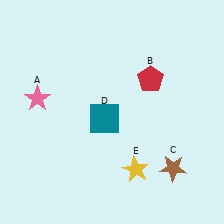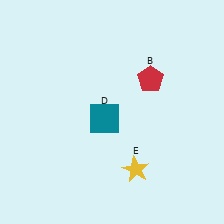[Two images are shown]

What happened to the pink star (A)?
The pink star (A) was removed in Image 2. It was in the top-left area of Image 1.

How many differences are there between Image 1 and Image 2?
There are 2 differences between the two images.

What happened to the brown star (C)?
The brown star (C) was removed in Image 2. It was in the bottom-right area of Image 1.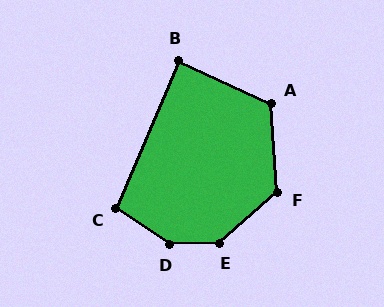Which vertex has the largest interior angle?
D, at approximately 144 degrees.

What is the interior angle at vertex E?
Approximately 140 degrees (obtuse).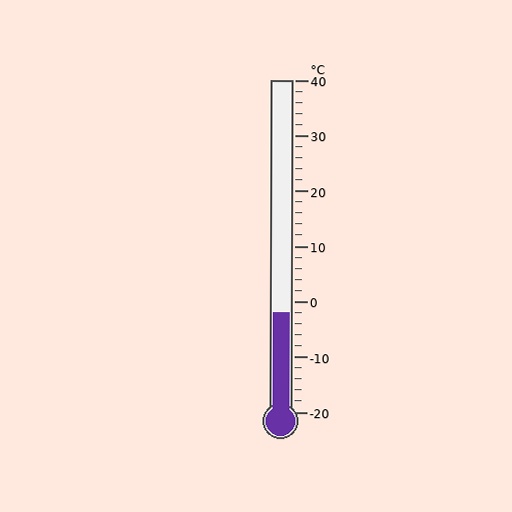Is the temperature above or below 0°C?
The temperature is below 0°C.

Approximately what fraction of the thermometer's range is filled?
The thermometer is filled to approximately 30% of its range.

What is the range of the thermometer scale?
The thermometer scale ranges from -20°C to 40°C.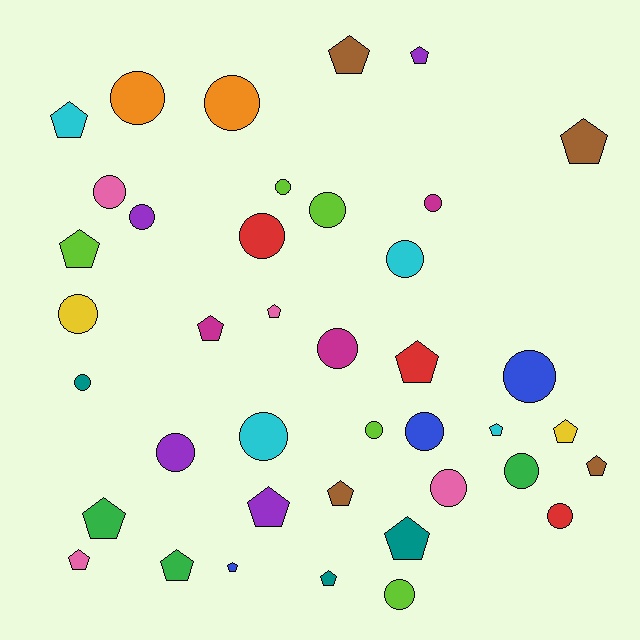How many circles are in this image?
There are 21 circles.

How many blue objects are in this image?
There are 3 blue objects.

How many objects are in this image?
There are 40 objects.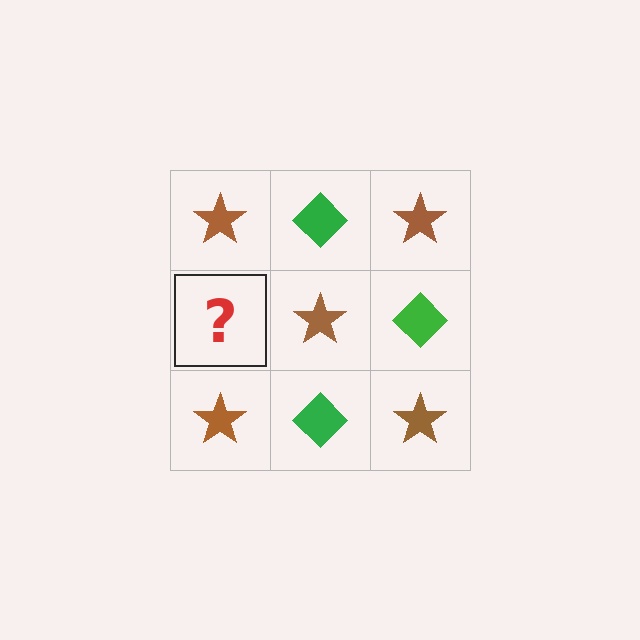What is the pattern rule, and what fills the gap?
The rule is that it alternates brown star and green diamond in a checkerboard pattern. The gap should be filled with a green diamond.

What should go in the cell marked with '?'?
The missing cell should contain a green diamond.